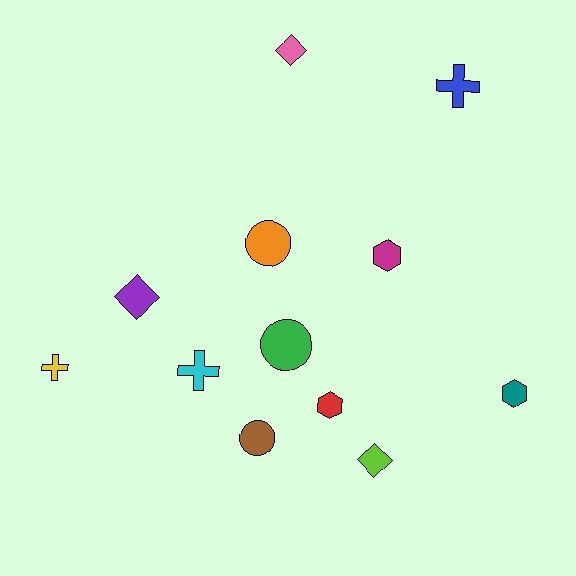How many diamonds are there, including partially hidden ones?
There are 3 diamonds.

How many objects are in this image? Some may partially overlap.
There are 12 objects.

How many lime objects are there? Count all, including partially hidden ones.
There is 1 lime object.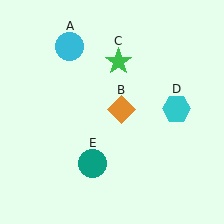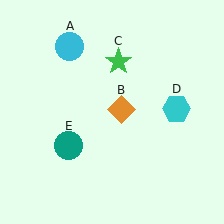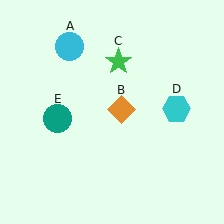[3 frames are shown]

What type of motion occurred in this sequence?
The teal circle (object E) rotated clockwise around the center of the scene.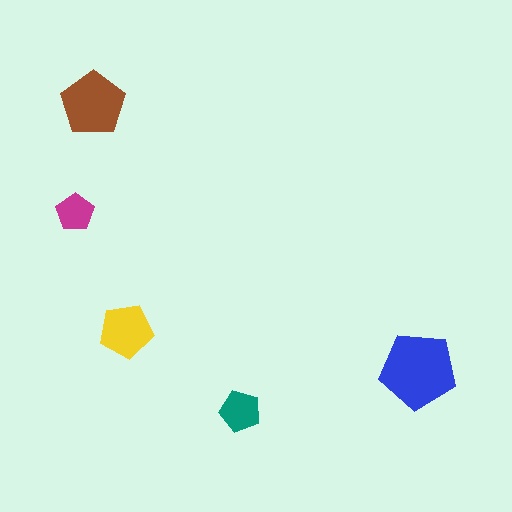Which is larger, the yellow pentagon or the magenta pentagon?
The yellow one.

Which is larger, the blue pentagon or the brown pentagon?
The blue one.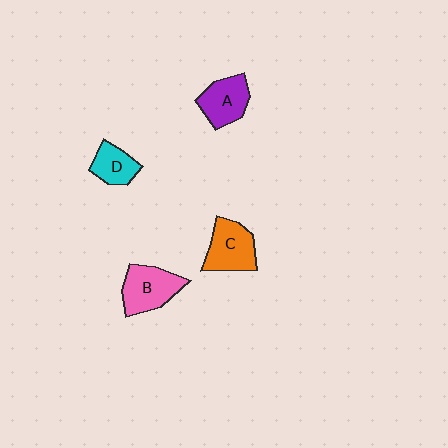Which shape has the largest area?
Shape B (pink).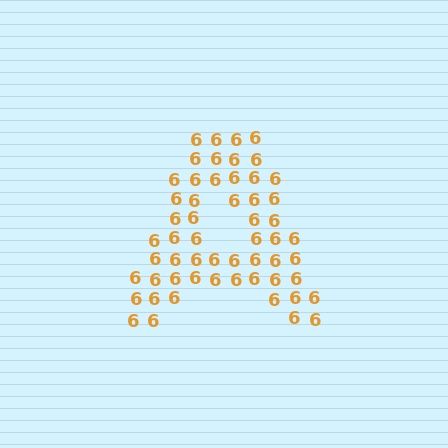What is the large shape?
The large shape is the letter A.